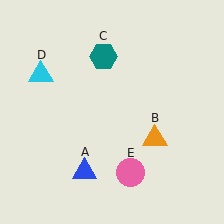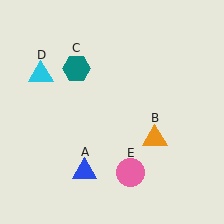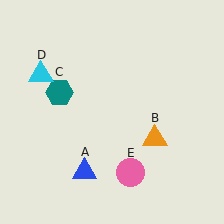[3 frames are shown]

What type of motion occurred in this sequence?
The teal hexagon (object C) rotated counterclockwise around the center of the scene.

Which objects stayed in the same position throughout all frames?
Blue triangle (object A) and orange triangle (object B) and cyan triangle (object D) and pink circle (object E) remained stationary.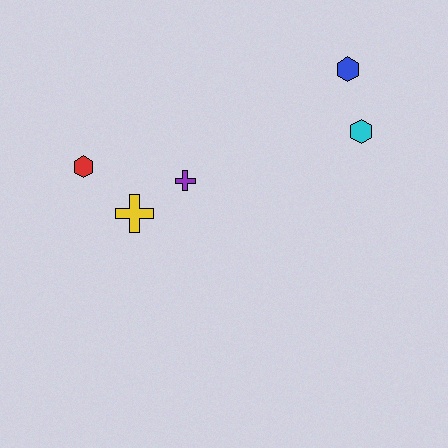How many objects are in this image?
There are 5 objects.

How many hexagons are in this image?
There are 3 hexagons.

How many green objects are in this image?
There are no green objects.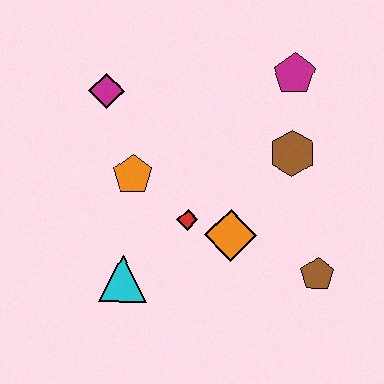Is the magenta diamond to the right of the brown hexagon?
No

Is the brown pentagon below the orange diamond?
Yes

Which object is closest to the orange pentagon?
The red diamond is closest to the orange pentagon.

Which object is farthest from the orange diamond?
The magenta diamond is farthest from the orange diamond.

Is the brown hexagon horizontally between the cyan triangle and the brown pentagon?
Yes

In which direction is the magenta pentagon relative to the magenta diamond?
The magenta pentagon is to the right of the magenta diamond.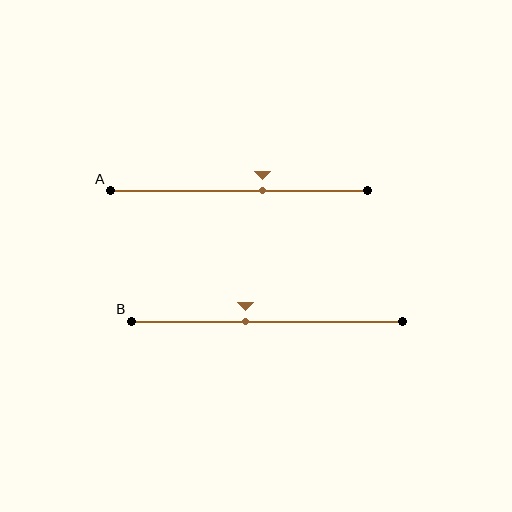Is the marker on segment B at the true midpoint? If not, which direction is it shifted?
No, the marker on segment B is shifted to the left by about 8% of the segment length.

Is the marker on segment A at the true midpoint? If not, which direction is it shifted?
No, the marker on segment A is shifted to the right by about 9% of the segment length.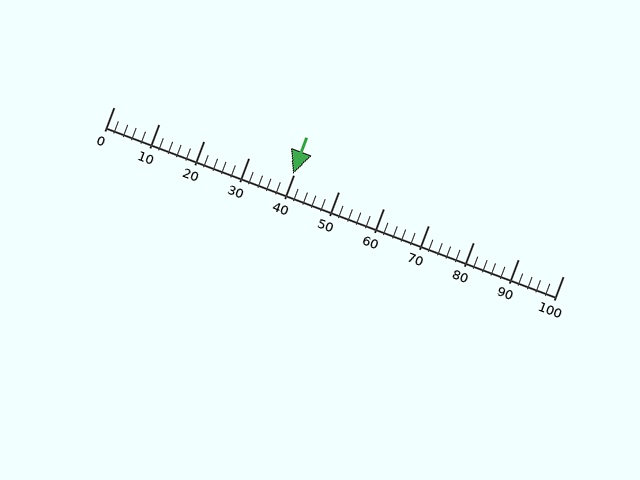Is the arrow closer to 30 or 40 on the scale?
The arrow is closer to 40.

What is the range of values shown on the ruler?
The ruler shows values from 0 to 100.